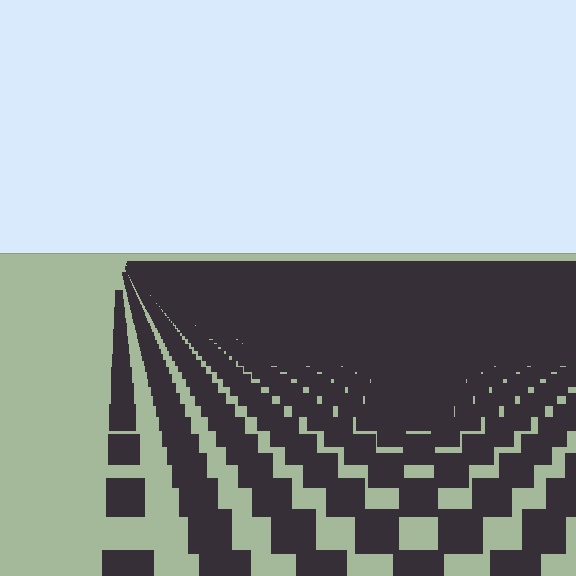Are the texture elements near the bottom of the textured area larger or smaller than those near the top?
Larger. Near the bottom, elements are closer to the viewer and appear at a bigger on-screen size.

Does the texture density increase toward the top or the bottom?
Density increases toward the top.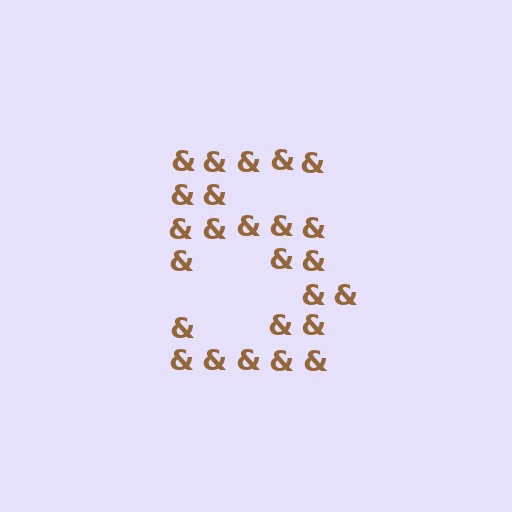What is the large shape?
The large shape is the digit 5.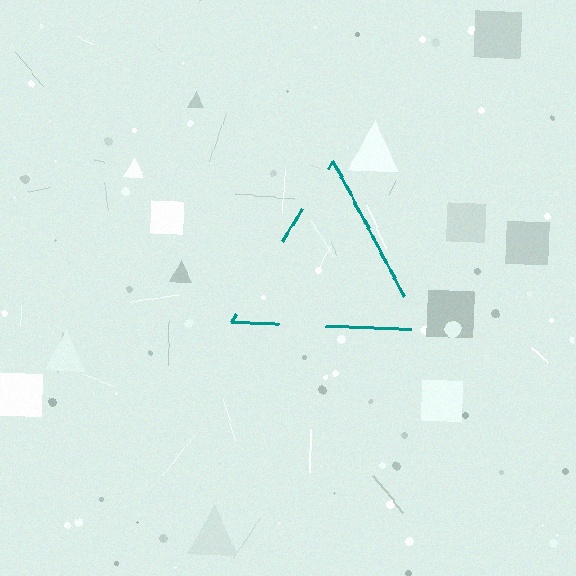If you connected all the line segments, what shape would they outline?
They would outline a triangle.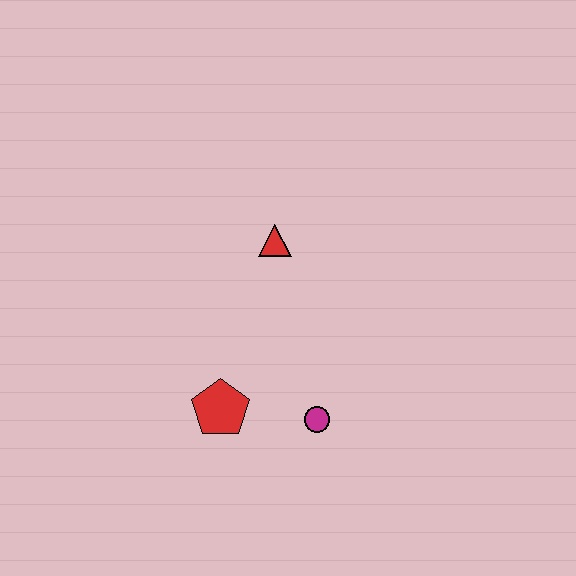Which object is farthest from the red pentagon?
The red triangle is farthest from the red pentagon.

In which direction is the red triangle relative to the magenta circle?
The red triangle is above the magenta circle.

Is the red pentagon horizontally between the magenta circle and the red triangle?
No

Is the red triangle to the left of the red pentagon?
No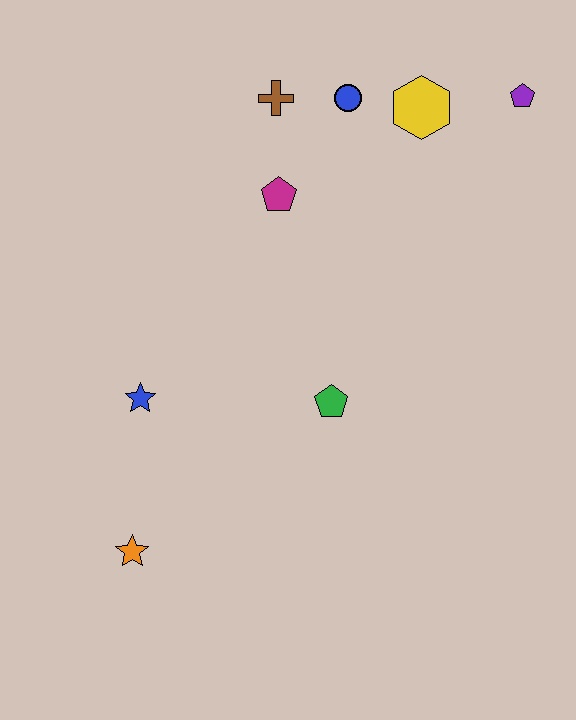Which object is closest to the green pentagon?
The blue star is closest to the green pentagon.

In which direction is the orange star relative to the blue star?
The orange star is below the blue star.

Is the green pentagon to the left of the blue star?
No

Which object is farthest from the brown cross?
The orange star is farthest from the brown cross.